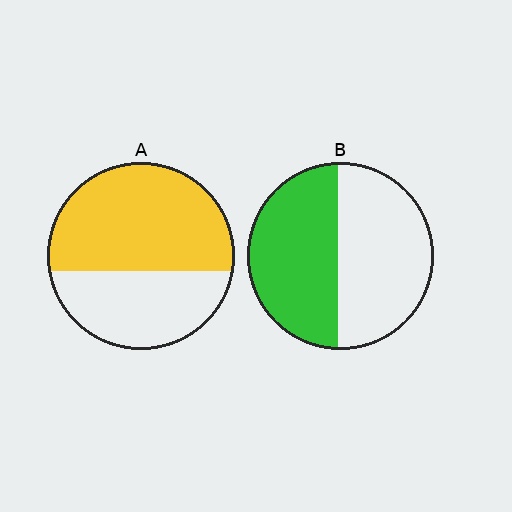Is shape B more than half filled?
Roughly half.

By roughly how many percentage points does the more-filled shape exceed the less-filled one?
By roughly 10 percentage points (A over B).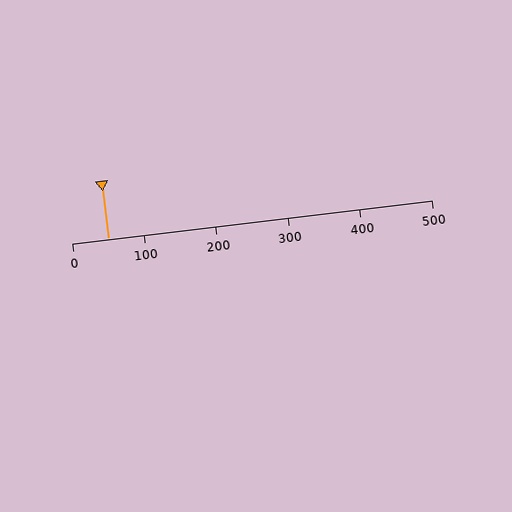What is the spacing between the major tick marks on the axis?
The major ticks are spaced 100 apart.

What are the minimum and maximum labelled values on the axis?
The axis runs from 0 to 500.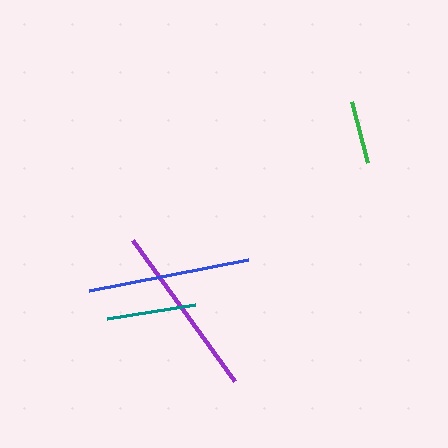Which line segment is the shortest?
The green line is the shortest at approximately 63 pixels.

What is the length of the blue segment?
The blue segment is approximately 162 pixels long.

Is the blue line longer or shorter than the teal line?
The blue line is longer than the teal line.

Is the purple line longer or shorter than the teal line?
The purple line is longer than the teal line.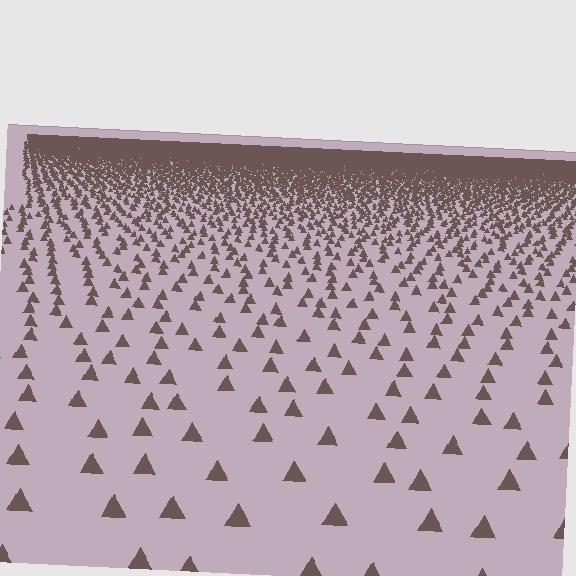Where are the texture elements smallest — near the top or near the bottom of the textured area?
Near the top.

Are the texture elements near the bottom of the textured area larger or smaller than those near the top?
Larger. Near the bottom, elements are closer to the viewer and appear at a bigger on-screen size.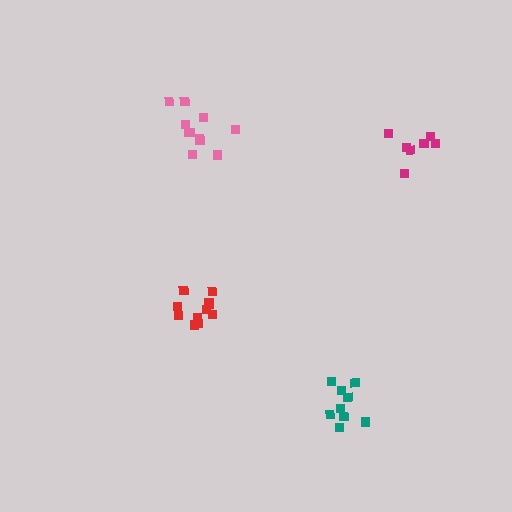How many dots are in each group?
Group 1: 7 dots, Group 2: 11 dots, Group 3: 9 dots, Group 4: 11 dots (38 total).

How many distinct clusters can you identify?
There are 4 distinct clusters.